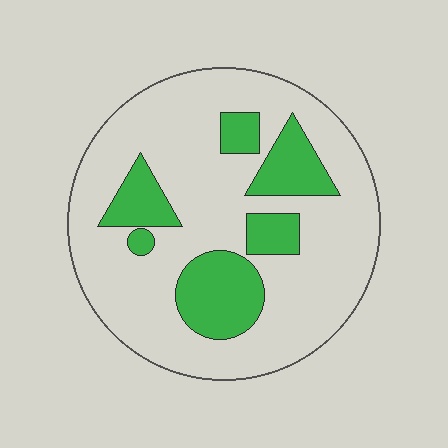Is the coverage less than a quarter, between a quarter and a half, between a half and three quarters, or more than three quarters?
Less than a quarter.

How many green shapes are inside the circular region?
6.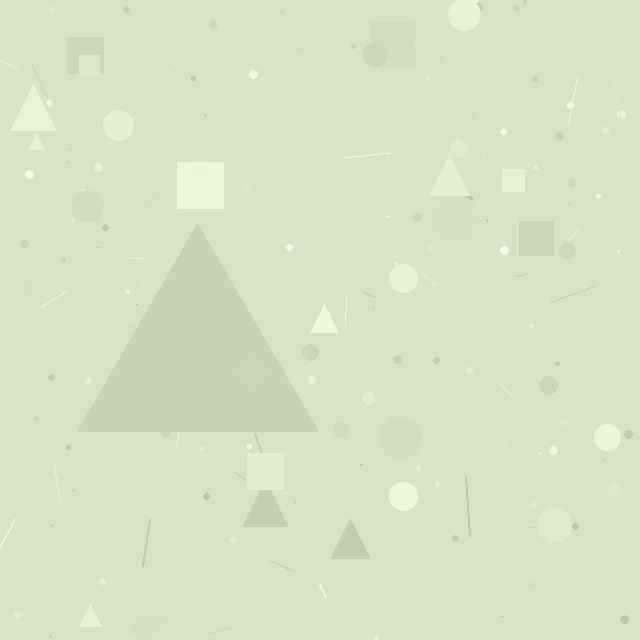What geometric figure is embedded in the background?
A triangle is embedded in the background.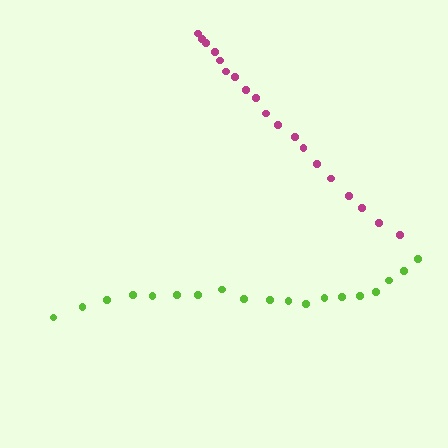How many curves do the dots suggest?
There are 2 distinct paths.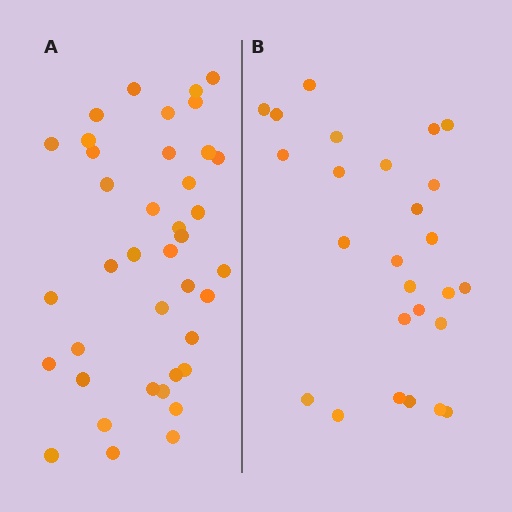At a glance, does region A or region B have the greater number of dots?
Region A (the left region) has more dots.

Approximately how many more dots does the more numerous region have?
Region A has approximately 15 more dots than region B.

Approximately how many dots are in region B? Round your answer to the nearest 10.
About 30 dots. (The exact count is 26, which rounds to 30.)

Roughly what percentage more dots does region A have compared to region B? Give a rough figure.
About 50% more.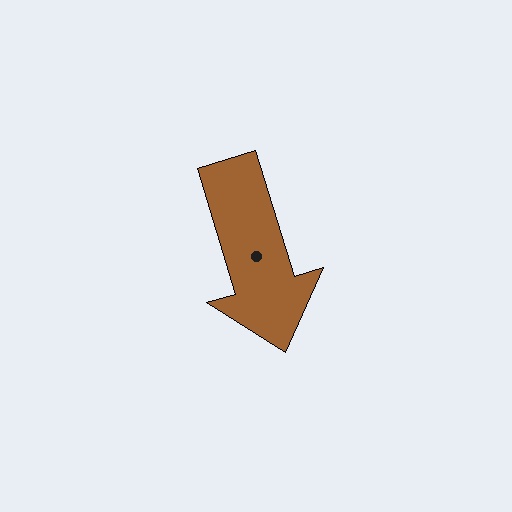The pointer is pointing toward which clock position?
Roughly 5 o'clock.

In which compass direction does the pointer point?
South.